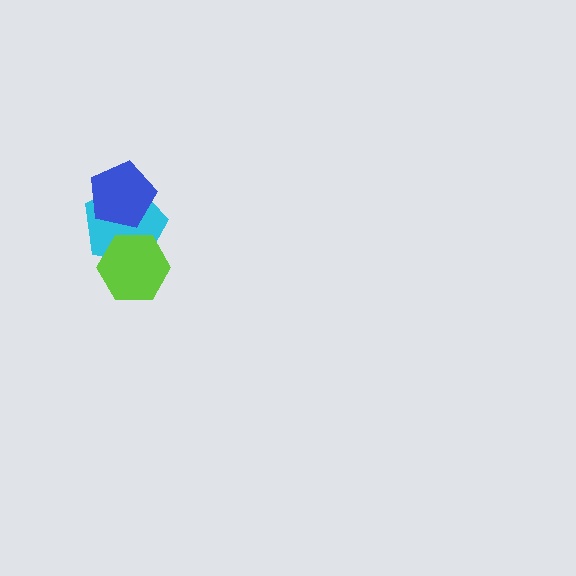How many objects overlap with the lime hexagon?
1 object overlaps with the lime hexagon.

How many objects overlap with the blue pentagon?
1 object overlaps with the blue pentagon.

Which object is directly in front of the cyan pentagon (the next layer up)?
The blue pentagon is directly in front of the cyan pentagon.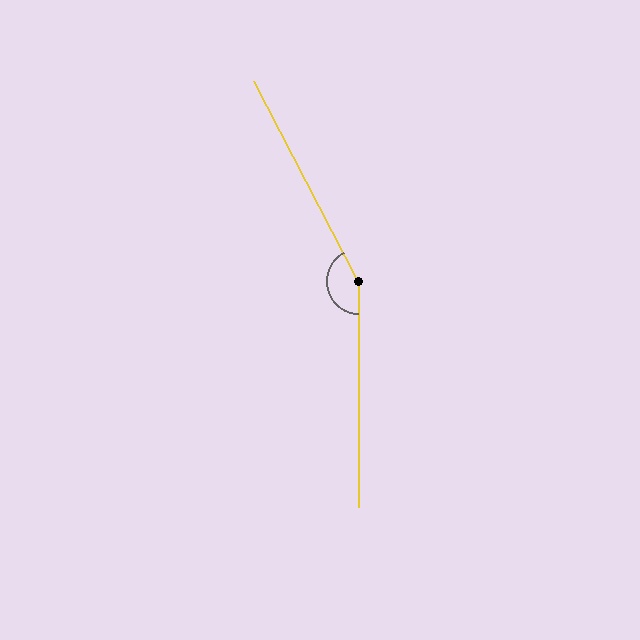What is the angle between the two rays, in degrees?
Approximately 152 degrees.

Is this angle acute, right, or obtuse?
It is obtuse.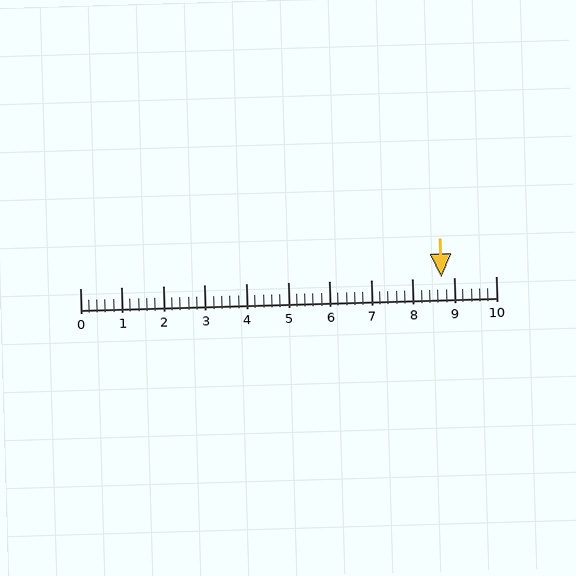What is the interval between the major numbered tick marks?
The major tick marks are spaced 1 units apart.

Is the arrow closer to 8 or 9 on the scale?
The arrow is closer to 9.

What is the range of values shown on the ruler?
The ruler shows values from 0 to 10.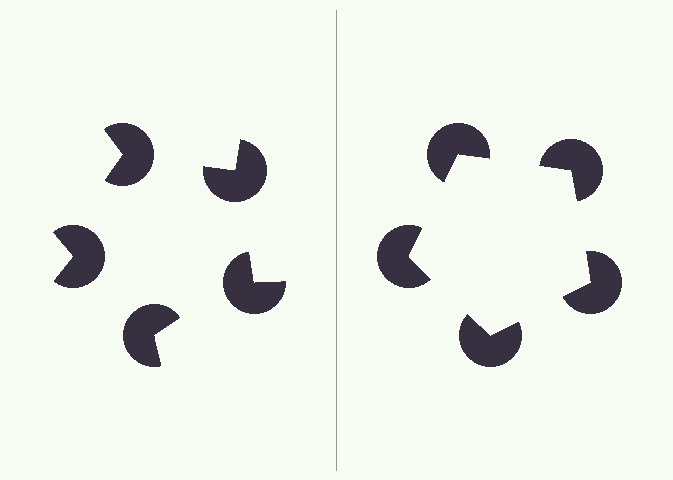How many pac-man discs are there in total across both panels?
10 — 5 on each side.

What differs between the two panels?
The pac-man discs are positioned identically on both sides; only the wedge orientations differ. On the right they align to a pentagon; on the left they are misaligned.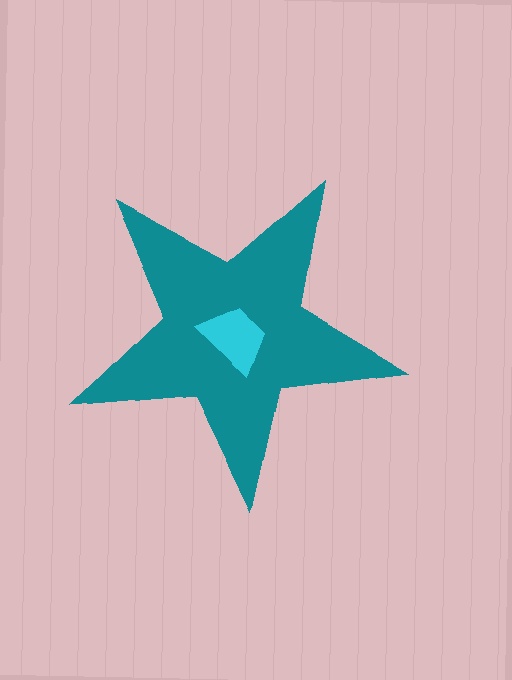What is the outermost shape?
The teal star.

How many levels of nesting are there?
2.